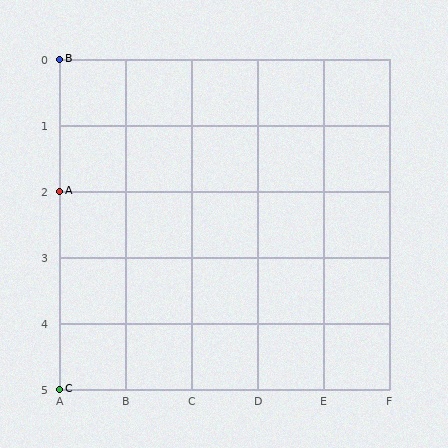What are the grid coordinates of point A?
Point A is at grid coordinates (A, 2).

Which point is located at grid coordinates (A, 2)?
Point A is at (A, 2).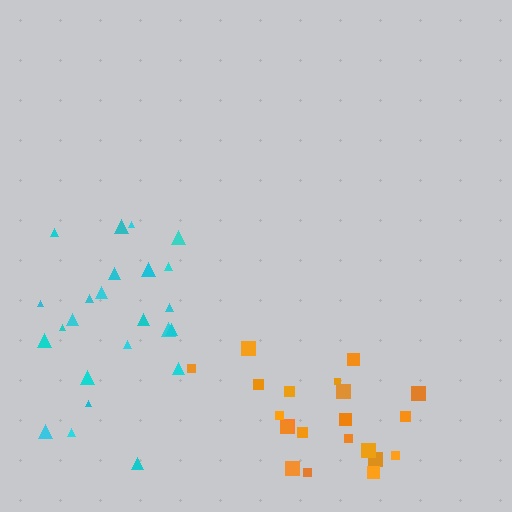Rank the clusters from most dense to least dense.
cyan, orange.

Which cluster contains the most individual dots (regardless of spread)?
Cyan (24).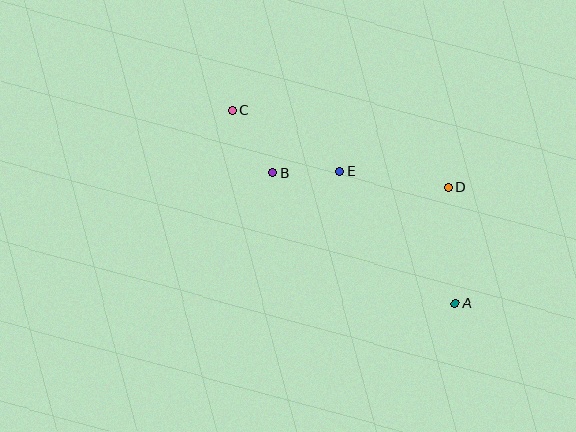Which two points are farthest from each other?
Points A and C are farthest from each other.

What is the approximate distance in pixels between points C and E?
The distance between C and E is approximately 124 pixels.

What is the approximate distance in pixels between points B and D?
The distance between B and D is approximately 176 pixels.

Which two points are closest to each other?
Points B and E are closest to each other.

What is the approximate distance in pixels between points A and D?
The distance between A and D is approximately 117 pixels.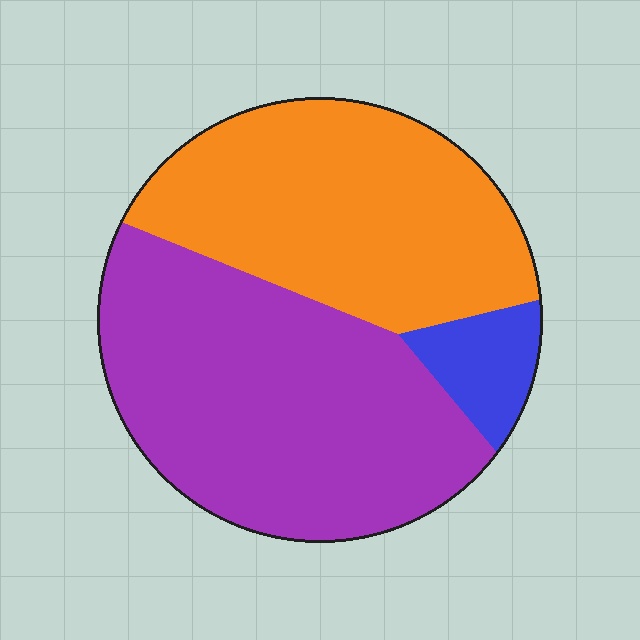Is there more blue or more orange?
Orange.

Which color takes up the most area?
Purple, at roughly 50%.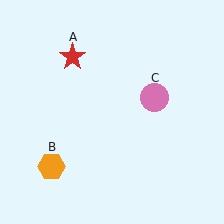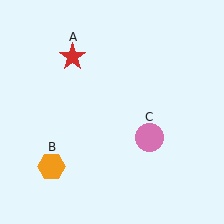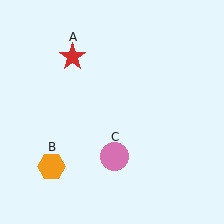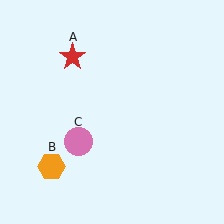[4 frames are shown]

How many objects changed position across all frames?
1 object changed position: pink circle (object C).